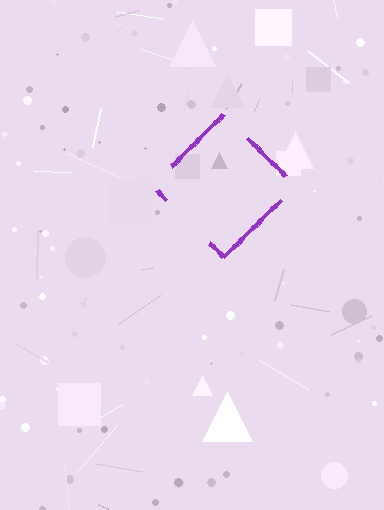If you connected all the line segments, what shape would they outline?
They would outline a diamond.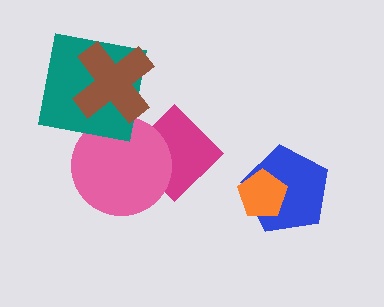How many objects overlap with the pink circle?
2 objects overlap with the pink circle.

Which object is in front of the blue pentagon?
The orange pentagon is in front of the blue pentagon.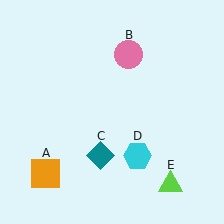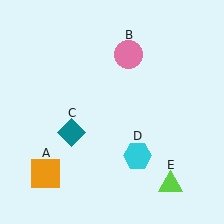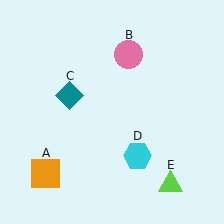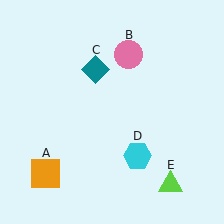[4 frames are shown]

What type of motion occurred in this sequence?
The teal diamond (object C) rotated clockwise around the center of the scene.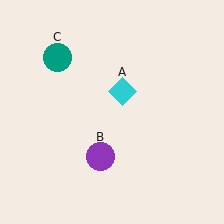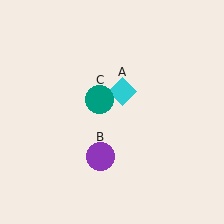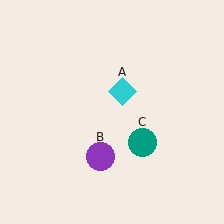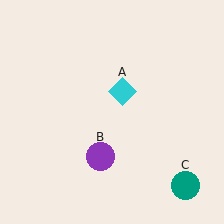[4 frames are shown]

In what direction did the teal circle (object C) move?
The teal circle (object C) moved down and to the right.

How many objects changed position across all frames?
1 object changed position: teal circle (object C).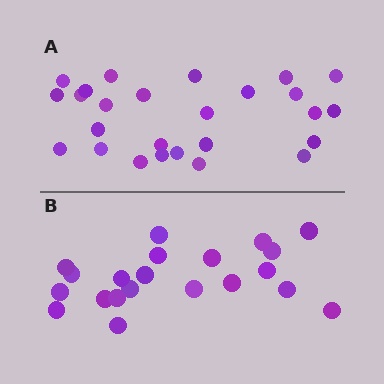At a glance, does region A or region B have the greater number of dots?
Region A (the top region) has more dots.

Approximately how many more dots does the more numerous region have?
Region A has about 5 more dots than region B.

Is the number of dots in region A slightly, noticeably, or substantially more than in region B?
Region A has only slightly more — the two regions are fairly close. The ratio is roughly 1.2 to 1.